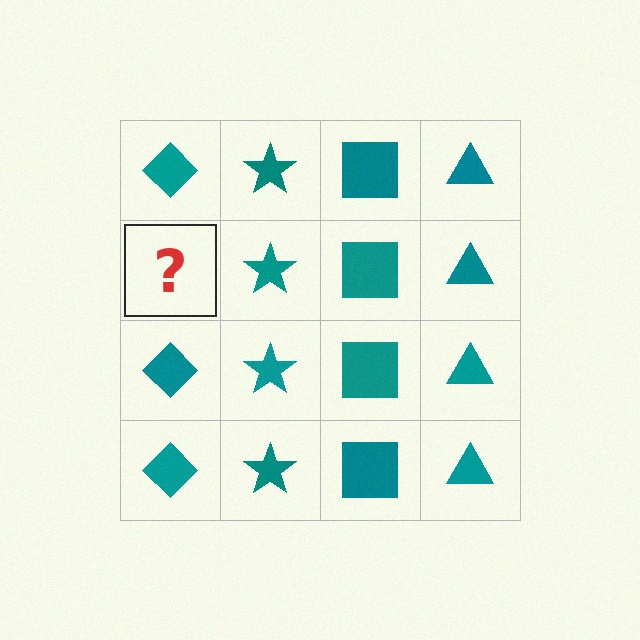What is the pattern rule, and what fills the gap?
The rule is that each column has a consistent shape. The gap should be filled with a teal diamond.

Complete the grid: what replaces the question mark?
The question mark should be replaced with a teal diamond.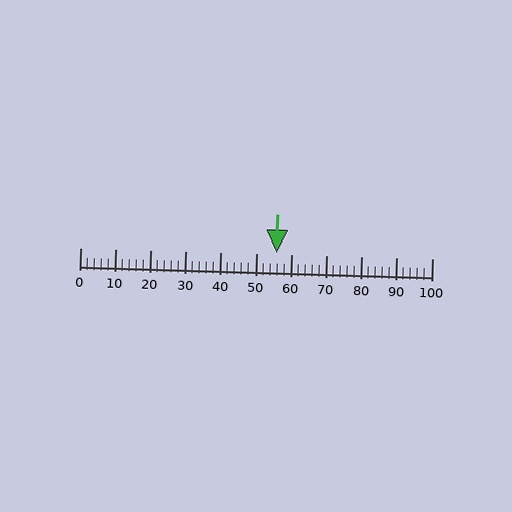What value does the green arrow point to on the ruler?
The green arrow points to approximately 56.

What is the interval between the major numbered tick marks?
The major tick marks are spaced 10 units apart.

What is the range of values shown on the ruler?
The ruler shows values from 0 to 100.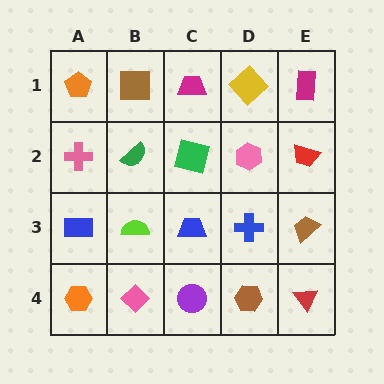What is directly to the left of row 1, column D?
A magenta trapezoid.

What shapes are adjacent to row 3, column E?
A red trapezoid (row 2, column E), a red triangle (row 4, column E), a blue cross (row 3, column D).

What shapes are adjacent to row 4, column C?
A blue trapezoid (row 3, column C), a pink diamond (row 4, column B), a brown hexagon (row 4, column D).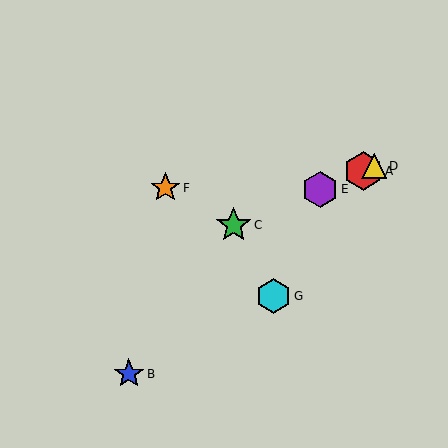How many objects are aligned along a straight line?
4 objects (A, C, D, E) are aligned along a straight line.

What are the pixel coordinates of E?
Object E is at (320, 189).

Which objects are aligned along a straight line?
Objects A, C, D, E are aligned along a straight line.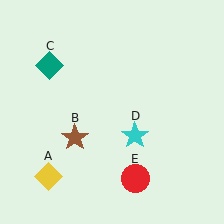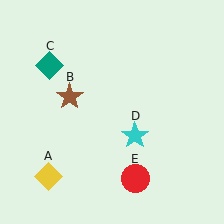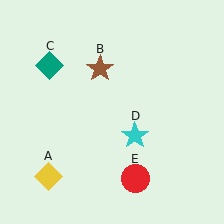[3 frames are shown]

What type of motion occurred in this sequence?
The brown star (object B) rotated clockwise around the center of the scene.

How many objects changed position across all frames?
1 object changed position: brown star (object B).